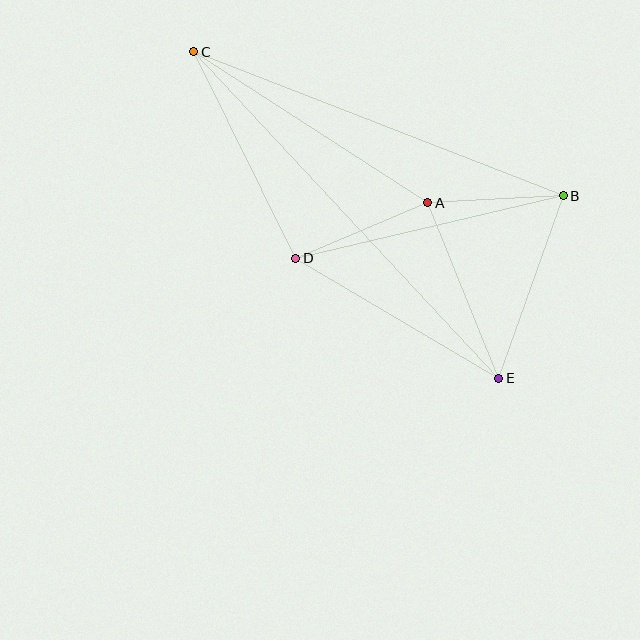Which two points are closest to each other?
Points A and B are closest to each other.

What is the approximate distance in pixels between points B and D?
The distance between B and D is approximately 275 pixels.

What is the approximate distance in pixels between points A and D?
The distance between A and D is approximately 143 pixels.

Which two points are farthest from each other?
Points C and E are farthest from each other.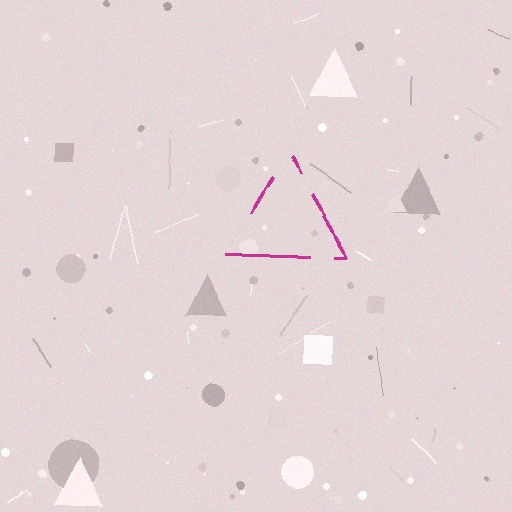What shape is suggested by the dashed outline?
The dashed outline suggests a triangle.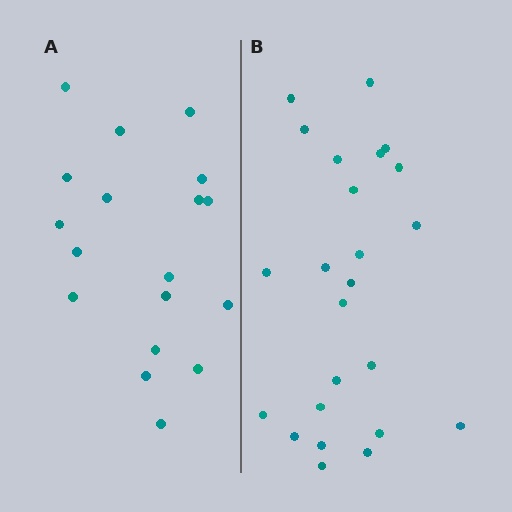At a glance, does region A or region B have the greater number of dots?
Region B (the right region) has more dots.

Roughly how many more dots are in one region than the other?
Region B has about 6 more dots than region A.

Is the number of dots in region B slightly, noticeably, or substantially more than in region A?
Region B has noticeably more, but not dramatically so. The ratio is roughly 1.3 to 1.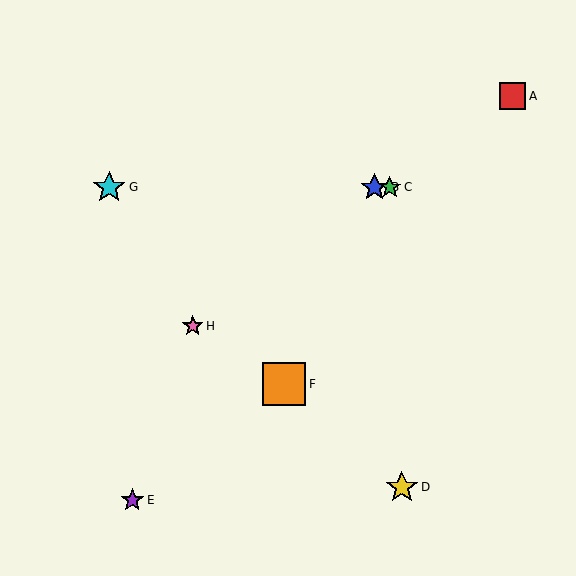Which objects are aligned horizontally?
Objects B, C, G are aligned horizontally.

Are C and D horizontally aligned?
No, C is at y≈187 and D is at y≈487.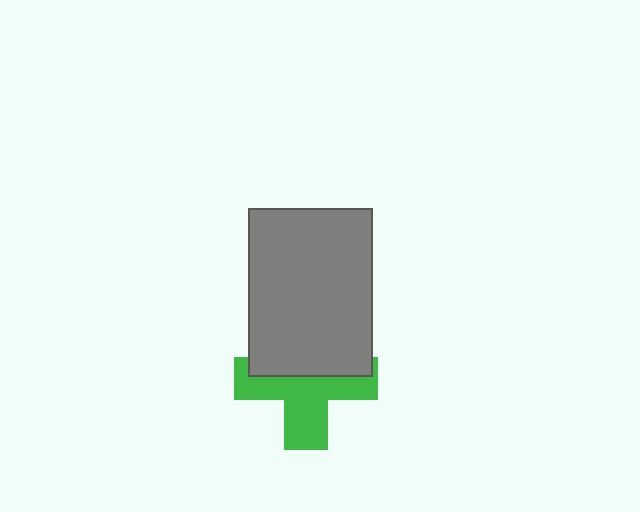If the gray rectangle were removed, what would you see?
You would see the complete green cross.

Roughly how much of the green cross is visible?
About half of it is visible (roughly 55%).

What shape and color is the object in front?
The object in front is a gray rectangle.